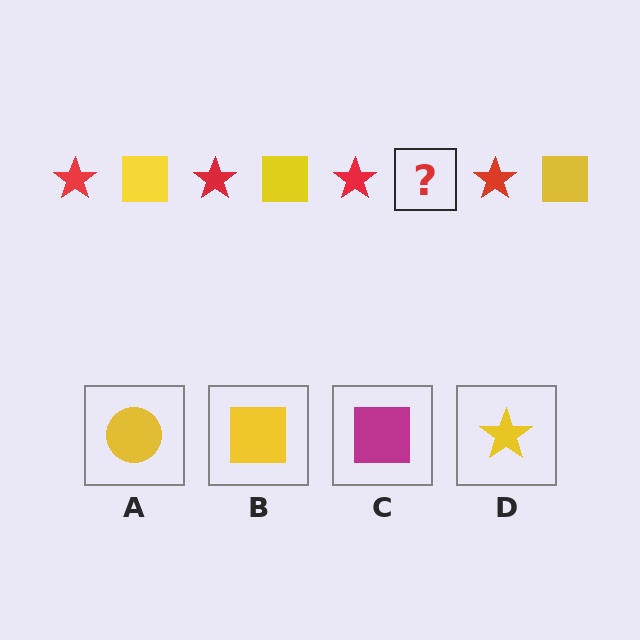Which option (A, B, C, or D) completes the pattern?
B.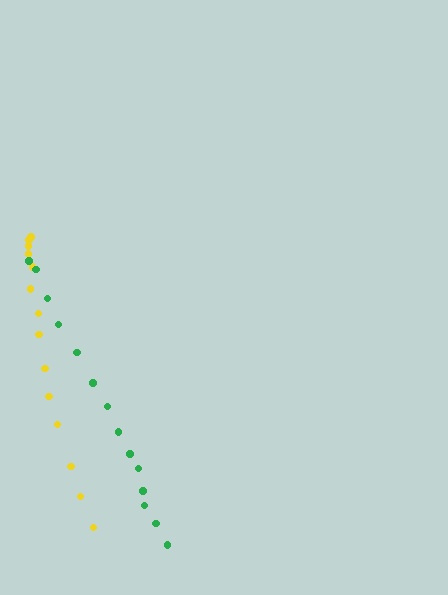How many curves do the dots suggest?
There are 2 distinct paths.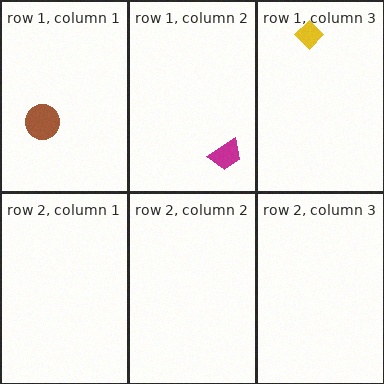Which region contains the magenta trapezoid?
The row 1, column 2 region.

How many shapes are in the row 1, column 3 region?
1.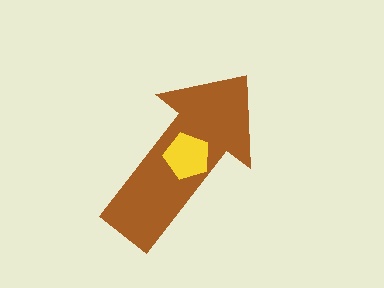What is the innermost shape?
The yellow pentagon.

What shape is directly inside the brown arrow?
The yellow pentagon.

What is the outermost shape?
The brown arrow.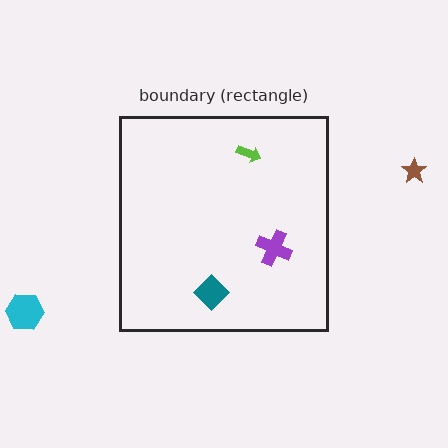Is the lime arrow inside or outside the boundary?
Inside.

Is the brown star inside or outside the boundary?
Outside.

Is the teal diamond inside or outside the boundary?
Inside.